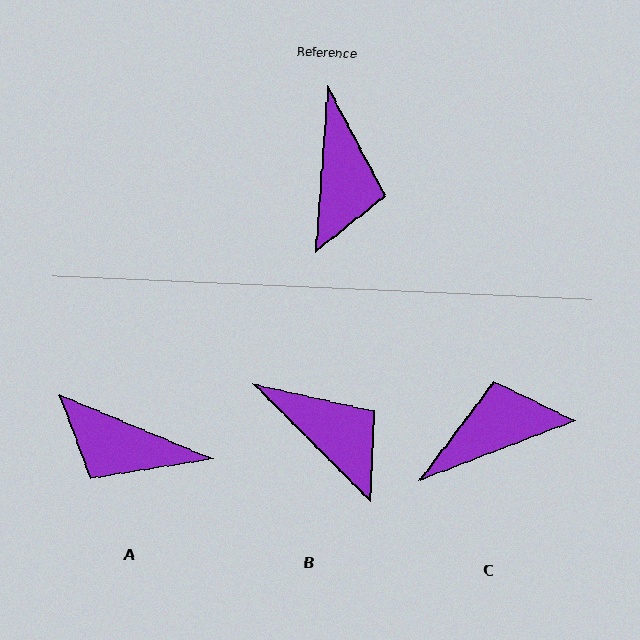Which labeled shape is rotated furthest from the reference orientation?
C, about 115 degrees away.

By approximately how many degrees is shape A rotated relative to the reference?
Approximately 108 degrees clockwise.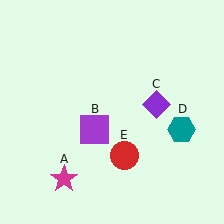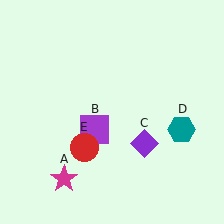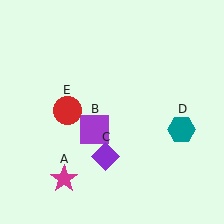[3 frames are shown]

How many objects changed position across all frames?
2 objects changed position: purple diamond (object C), red circle (object E).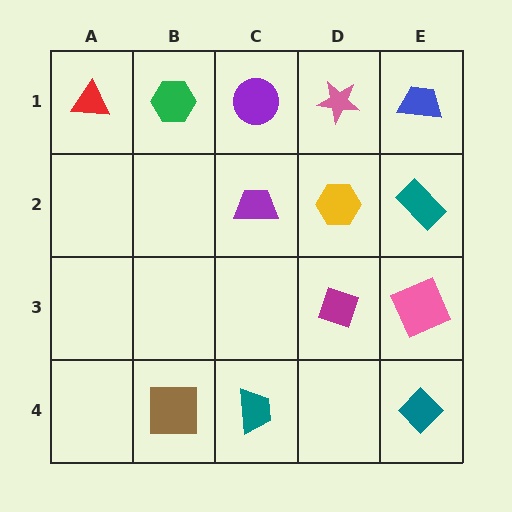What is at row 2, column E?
A teal rectangle.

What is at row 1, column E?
A blue trapezoid.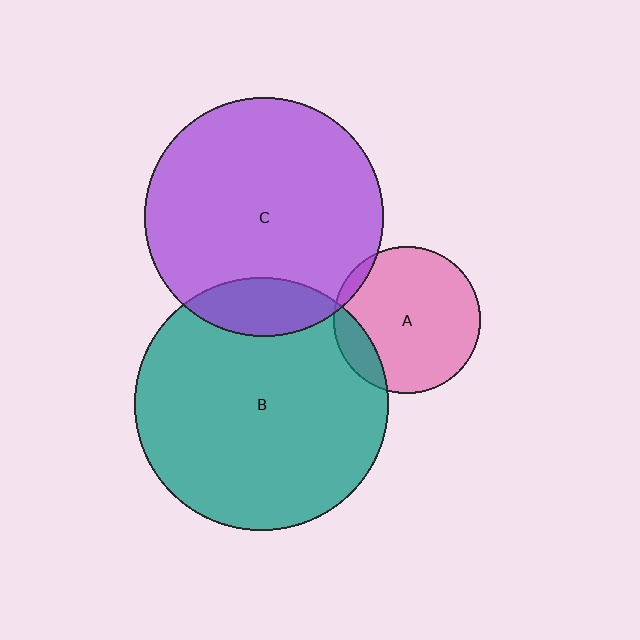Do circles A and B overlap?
Yes.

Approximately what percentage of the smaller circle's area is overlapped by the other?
Approximately 15%.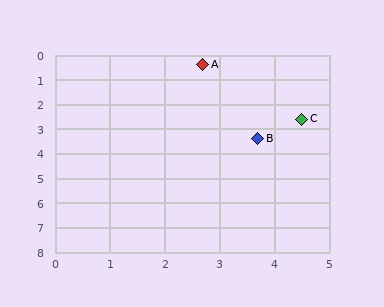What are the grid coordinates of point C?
Point C is at approximately (4.5, 2.6).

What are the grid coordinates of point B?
Point B is at approximately (3.7, 3.4).